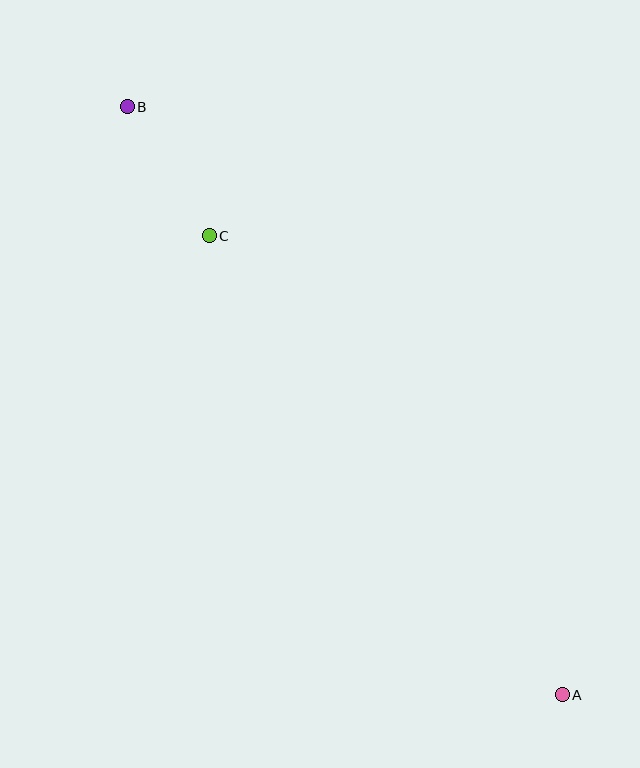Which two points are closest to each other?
Points B and C are closest to each other.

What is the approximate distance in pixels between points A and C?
The distance between A and C is approximately 579 pixels.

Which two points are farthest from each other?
Points A and B are farthest from each other.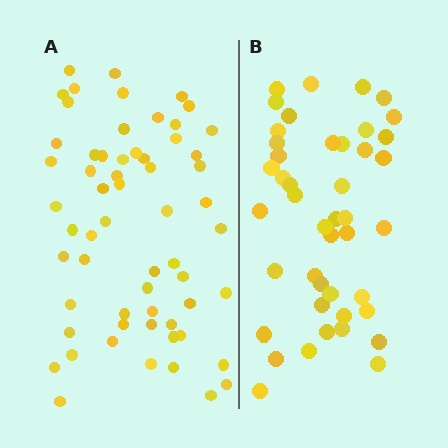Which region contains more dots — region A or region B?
Region A (the left region) has more dots.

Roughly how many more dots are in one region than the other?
Region A has approximately 15 more dots than region B.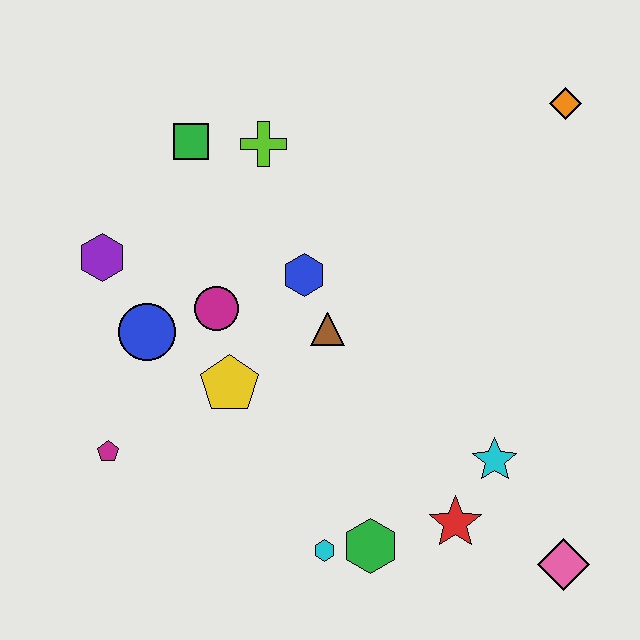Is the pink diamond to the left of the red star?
No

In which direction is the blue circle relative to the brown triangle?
The blue circle is to the left of the brown triangle.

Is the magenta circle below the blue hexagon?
Yes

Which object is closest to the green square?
The lime cross is closest to the green square.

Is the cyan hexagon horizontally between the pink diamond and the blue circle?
Yes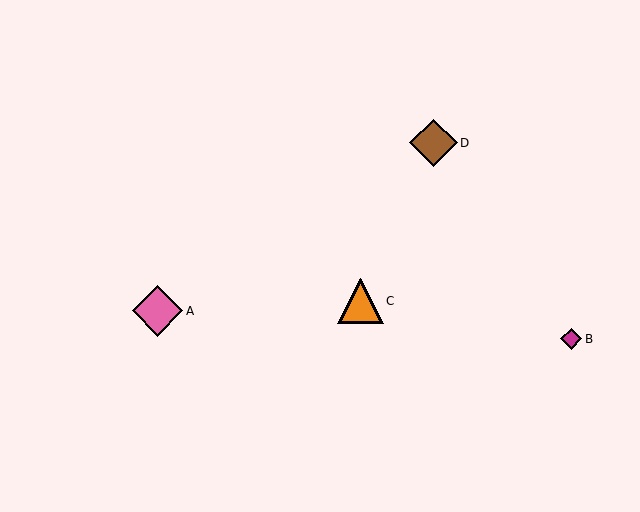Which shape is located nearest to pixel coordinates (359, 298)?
The orange triangle (labeled C) at (360, 301) is nearest to that location.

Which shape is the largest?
The pink diamond (labeled A) is the largest.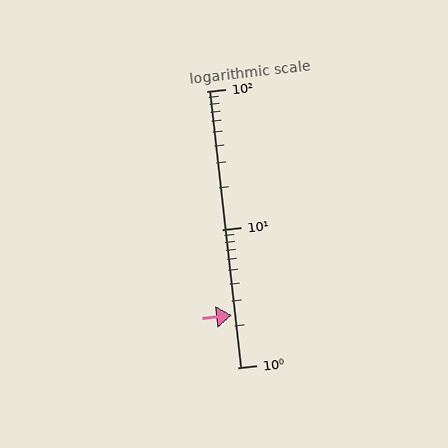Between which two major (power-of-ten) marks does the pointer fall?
The pointer is between 1 and 10.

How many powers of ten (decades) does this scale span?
The scale spans 2 decades, from 1 to 100.